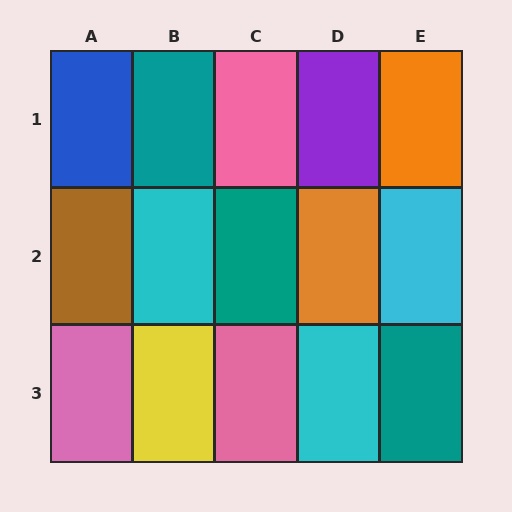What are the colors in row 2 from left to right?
Brown, cyan, teal, orange, cyan.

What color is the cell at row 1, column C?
Pink.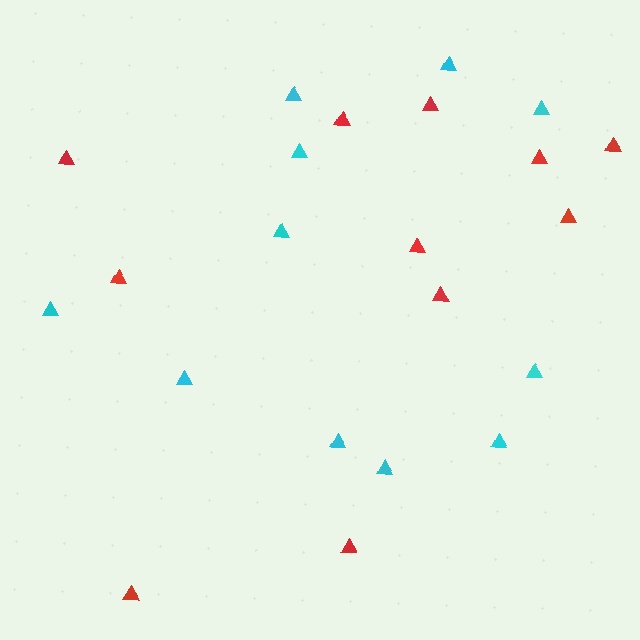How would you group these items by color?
There are 2 groups: one group of red triangles (11) and one group of cyan triangles (11).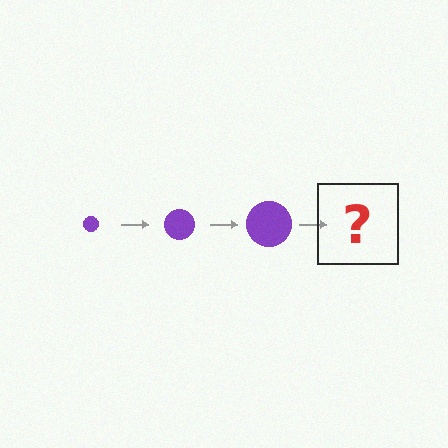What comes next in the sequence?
The next element should be a purple circle, larger than the previous one.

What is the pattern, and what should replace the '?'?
The pattern is that the circle gets progressively larger each step. The '?' should be a purple circle, larger than the previous one.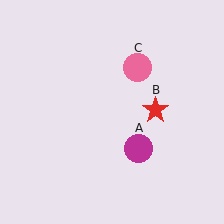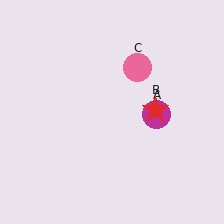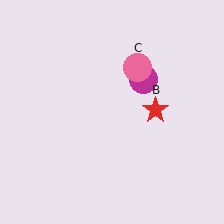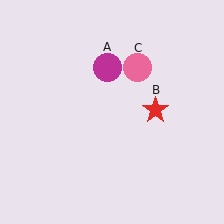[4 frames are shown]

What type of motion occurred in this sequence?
The magenta circle (object A) rotated counterclockwise around the center of the scene.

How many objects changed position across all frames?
1 object changed position: magenta circle (object A).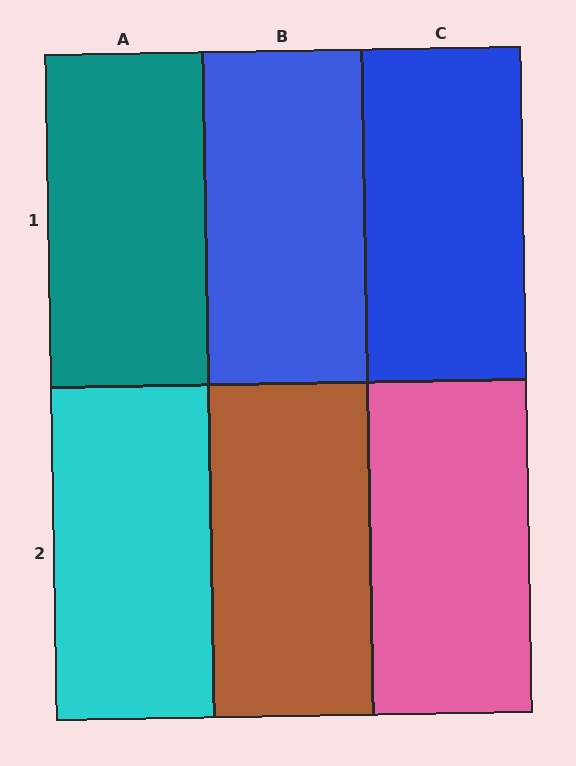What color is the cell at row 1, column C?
Blue.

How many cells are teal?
1 cell is teal.